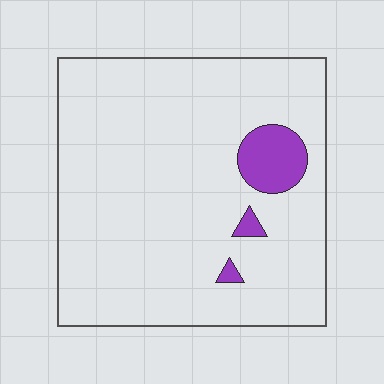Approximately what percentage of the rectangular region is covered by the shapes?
Approximately 5%.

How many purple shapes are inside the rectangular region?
3.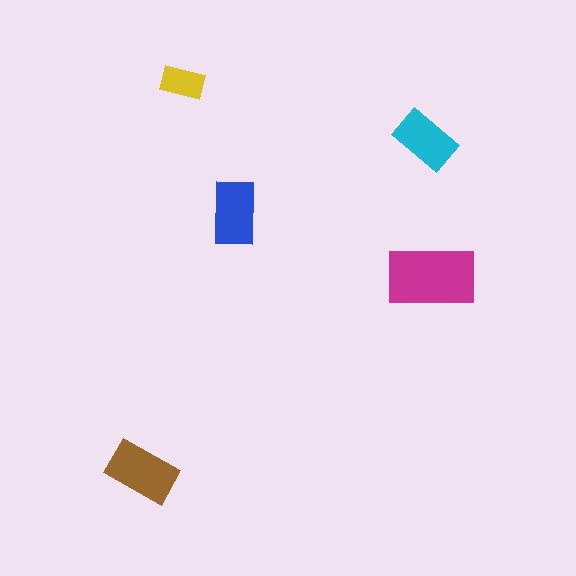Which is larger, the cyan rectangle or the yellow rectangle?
The cyan one.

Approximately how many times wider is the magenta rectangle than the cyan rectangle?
About 1.5 times wider.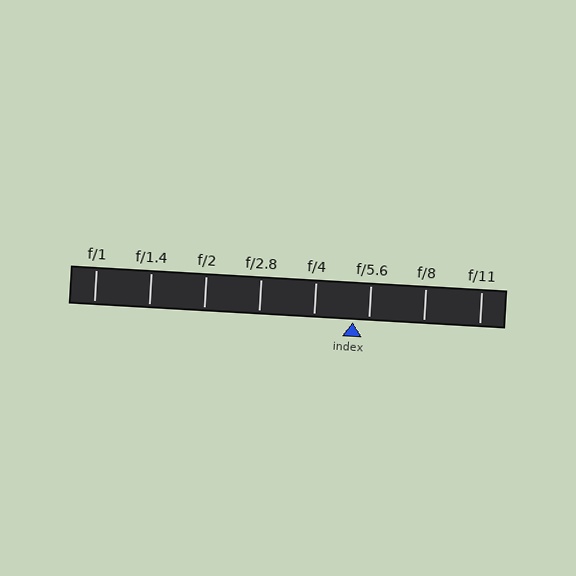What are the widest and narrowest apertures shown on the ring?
The widest aperture shown is f/1 and the narrowest is f/11.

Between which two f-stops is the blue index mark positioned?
The index mark is between f/4 and f/5.6.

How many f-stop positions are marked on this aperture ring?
There are 8 f-stop positions marked.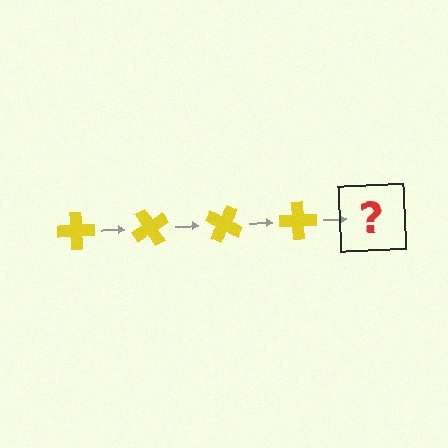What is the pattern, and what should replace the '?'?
The pattern is that the cross rotates 60 degrees each step. The '?' should be a yellow cross rotated 240 degrees.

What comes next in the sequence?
The next element should be a yellow cross rotated 240 degrees.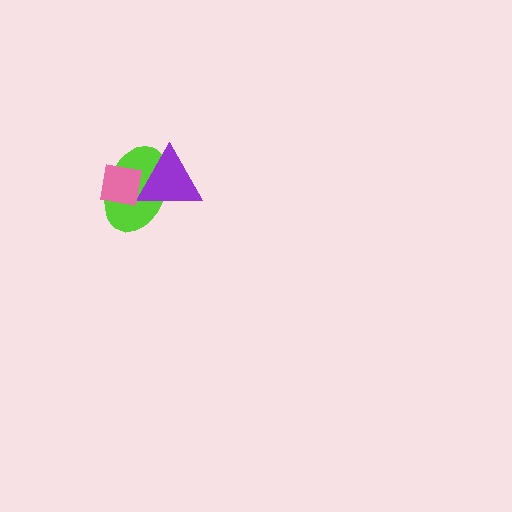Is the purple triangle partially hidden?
Yes, it is partially covered by another shape.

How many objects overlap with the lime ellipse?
2 objects overlap with the lime ellipse.